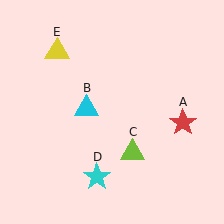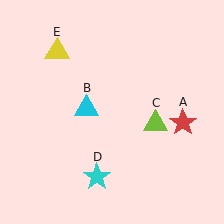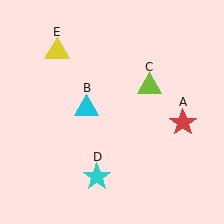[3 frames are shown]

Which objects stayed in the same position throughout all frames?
Red star (object A) and cyan triangle (object B) and cyan star (object D) and yellow triangle (object E) remained stationary.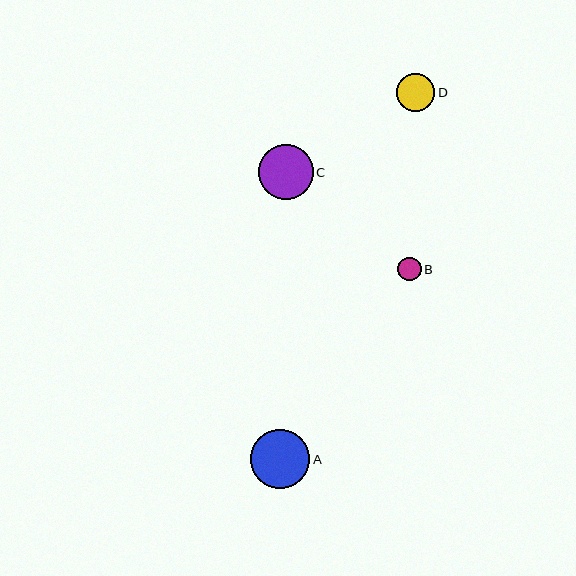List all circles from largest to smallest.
From largest to smallest: A, C, D, B.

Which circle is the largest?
Circle A is the largest with a size of approximately 59 pixels.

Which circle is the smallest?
Circle B is the smallest with a size of approximately 24 pixels.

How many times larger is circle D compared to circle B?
Circle D is approximately 1.6 times the size of circle B.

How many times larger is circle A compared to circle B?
Circle A is approximately 2.5 times the size of circle B.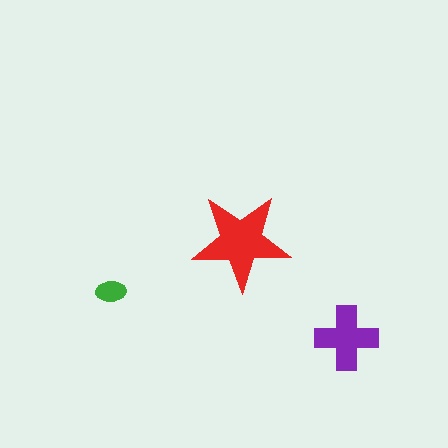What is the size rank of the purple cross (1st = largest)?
2nd.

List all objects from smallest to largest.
The green ellipse, the purple cross, the red star.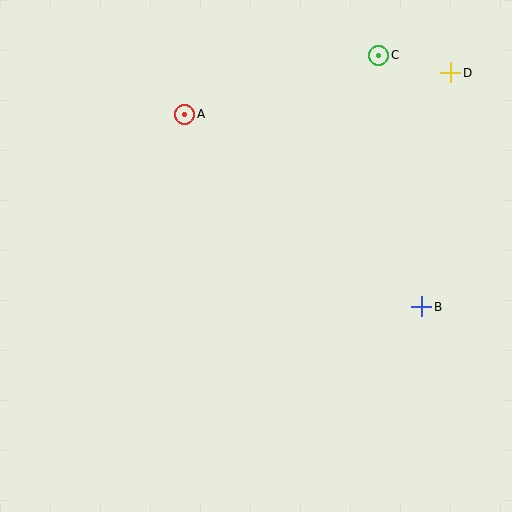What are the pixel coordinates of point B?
Point B is at (422, 307).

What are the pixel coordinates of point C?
Point C is at (379, 55).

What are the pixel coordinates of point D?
Point D is at (451, 73).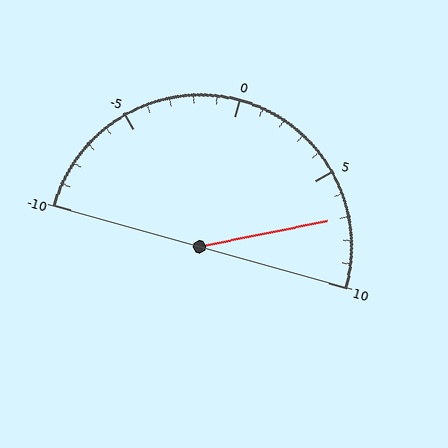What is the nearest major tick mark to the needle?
The nearest major tick mark is 5.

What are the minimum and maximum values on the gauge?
The gauge ranges from -10 to 10.